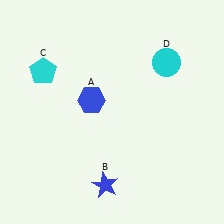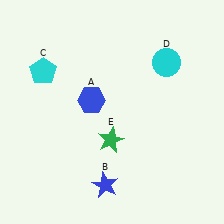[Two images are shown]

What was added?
A green star (E) was added in Image 2.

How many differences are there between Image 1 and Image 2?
There is 1 difference between the two images.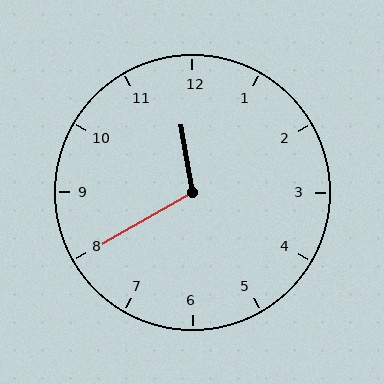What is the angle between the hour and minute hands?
Approximately 110 degrees.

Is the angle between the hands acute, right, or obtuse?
It is obtuse.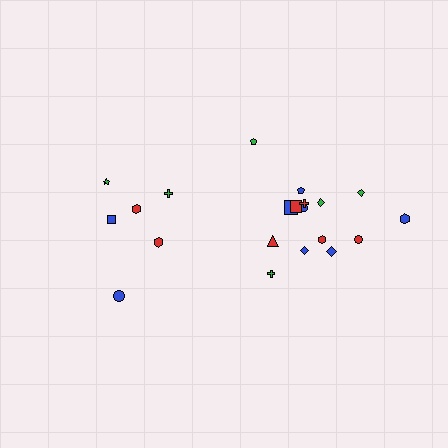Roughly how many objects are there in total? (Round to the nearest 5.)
Roughly 20 objects in total.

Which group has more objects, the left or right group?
The right group.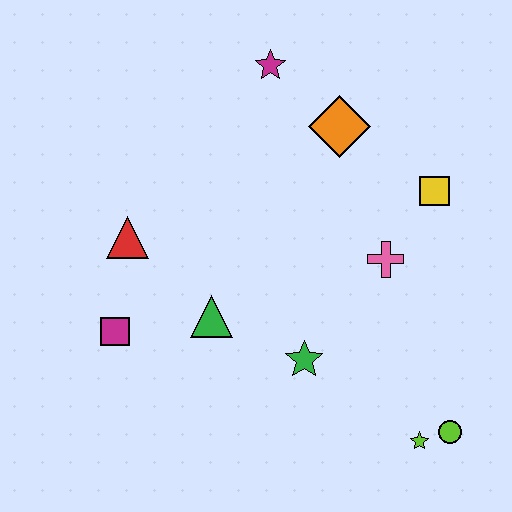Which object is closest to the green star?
The green triangle is closest to the green star.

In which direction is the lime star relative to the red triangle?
The lime star is to the right of the red triangle.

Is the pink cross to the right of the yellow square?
No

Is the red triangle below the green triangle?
No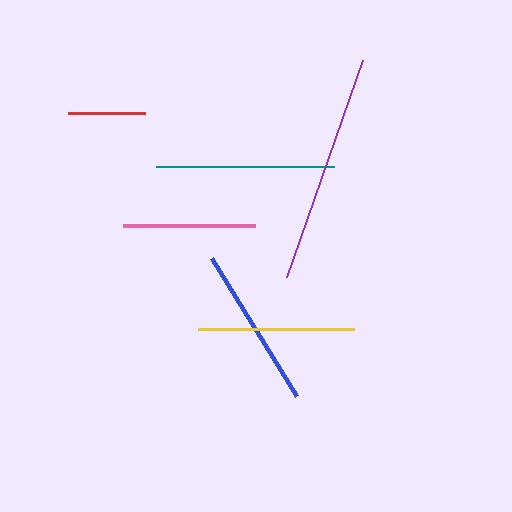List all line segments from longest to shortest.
From longest to shortest: purple, teal, blue, yellow, pink, red.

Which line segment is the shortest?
The red line is the shortest at approximately 76 pixels.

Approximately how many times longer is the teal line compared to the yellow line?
The teal line is approximately 1.1 times the length of the yellow line.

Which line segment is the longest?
The purple line is the longest at approximately 229 pixels.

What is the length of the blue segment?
The blue segment is approximately 162 pixels long.